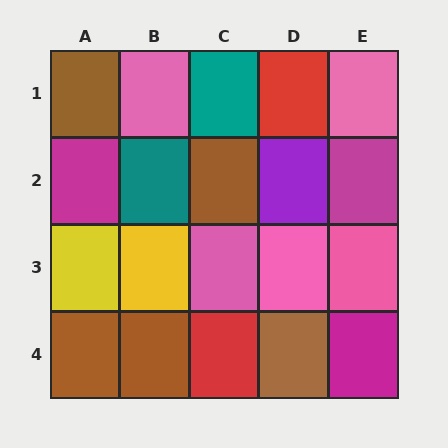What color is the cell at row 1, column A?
Brown.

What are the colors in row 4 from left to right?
Brown, brown, red, brown, magenta.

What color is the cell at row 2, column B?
Teal.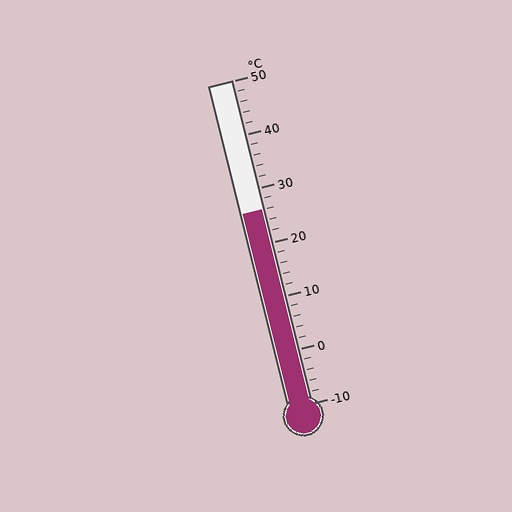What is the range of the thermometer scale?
The thermometer scale ranges from -10°C to 50°C.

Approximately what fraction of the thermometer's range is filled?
The thermometer is filled to approximately 60% of its range.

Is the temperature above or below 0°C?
The temperature is above 0°C.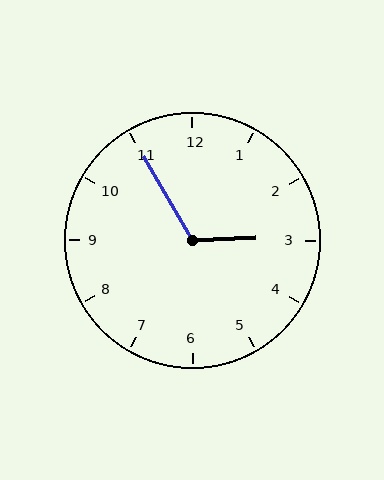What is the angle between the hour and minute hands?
Approximately 118 degrees.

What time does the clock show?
2:55.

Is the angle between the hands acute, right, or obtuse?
It is obtuse.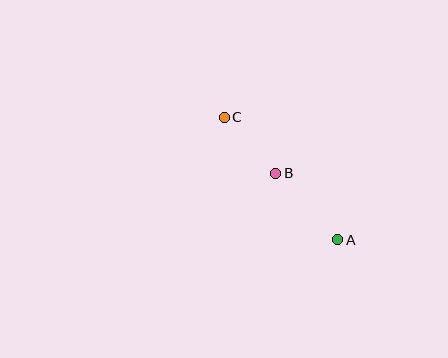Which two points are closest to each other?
Points B and C are closest to each other.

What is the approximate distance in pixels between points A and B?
The distance between A and B is approximately 91 pixels.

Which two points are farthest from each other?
Points A and C are farthest from each other.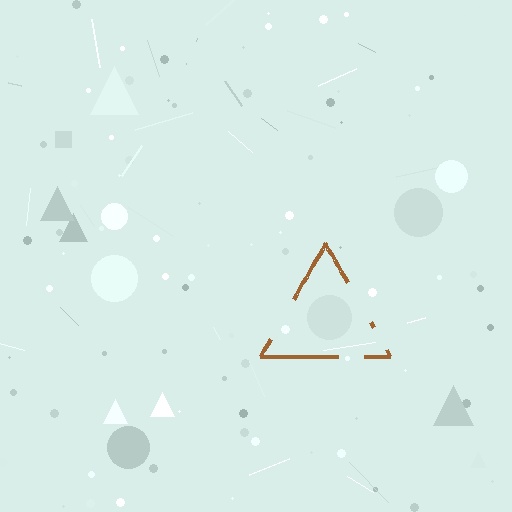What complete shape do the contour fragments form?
The contour fragments form a triangle.